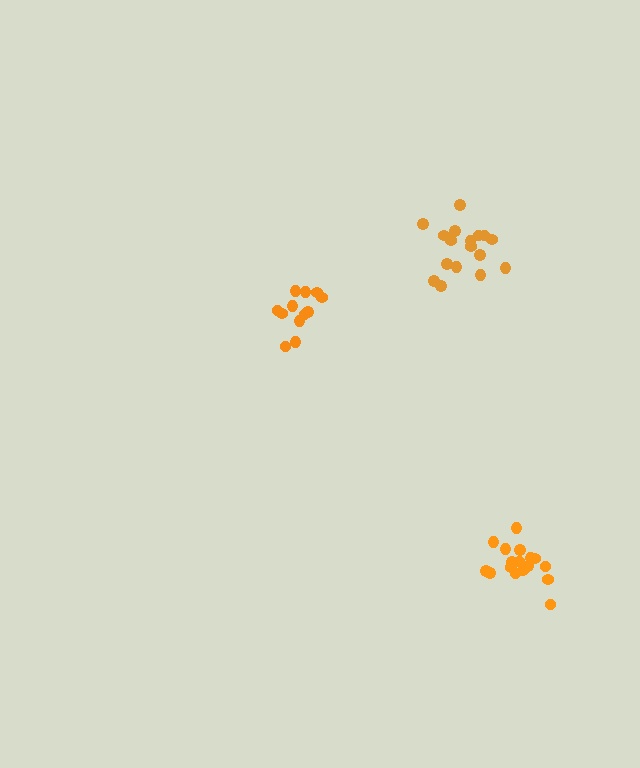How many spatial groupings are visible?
There are 3 spatial groupings.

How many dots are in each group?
Group 1: 12 dots, Group 2: 17 dots, Group 3: 17 dots (46 total).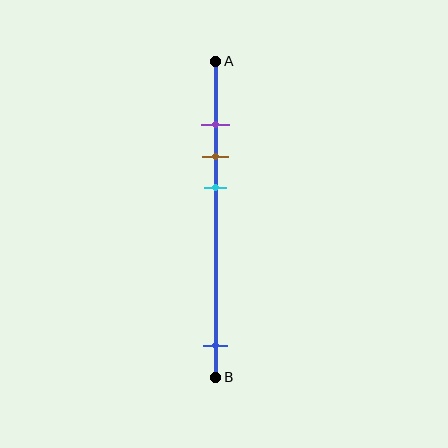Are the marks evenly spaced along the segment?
No, the marks are not evenly spaced.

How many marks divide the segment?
There are 4 marks dividing the segment.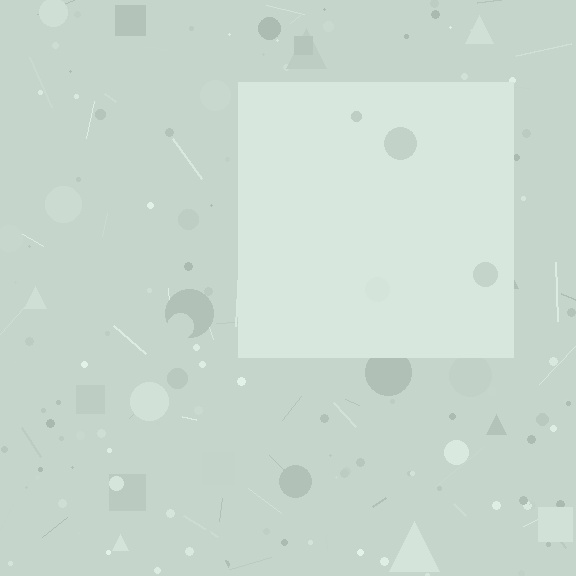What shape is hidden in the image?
A square is hidden in the image.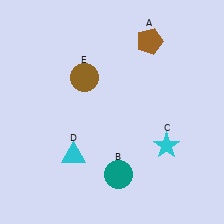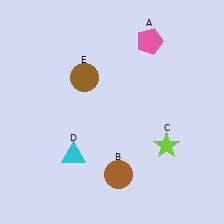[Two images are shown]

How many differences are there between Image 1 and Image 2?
There are 3 differences between the two images.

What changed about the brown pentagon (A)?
In Image 1, A is brown. In Image 2, it changed to pink.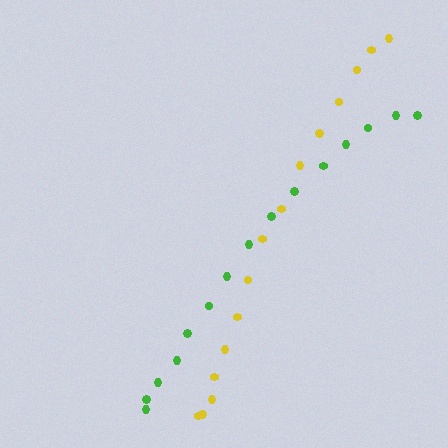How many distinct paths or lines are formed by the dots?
There are 2 distinct paths.